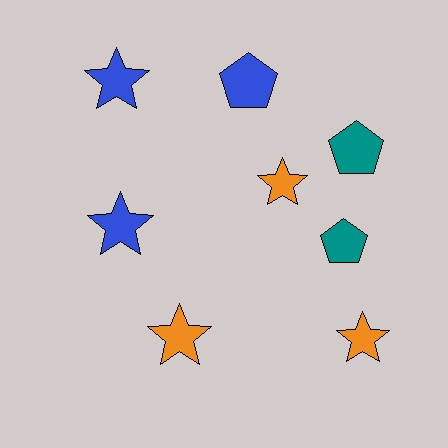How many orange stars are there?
There are 3 orange stars.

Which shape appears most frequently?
Star, with 5 objects.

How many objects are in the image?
There are 8 objects.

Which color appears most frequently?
Orange, with 3 objects.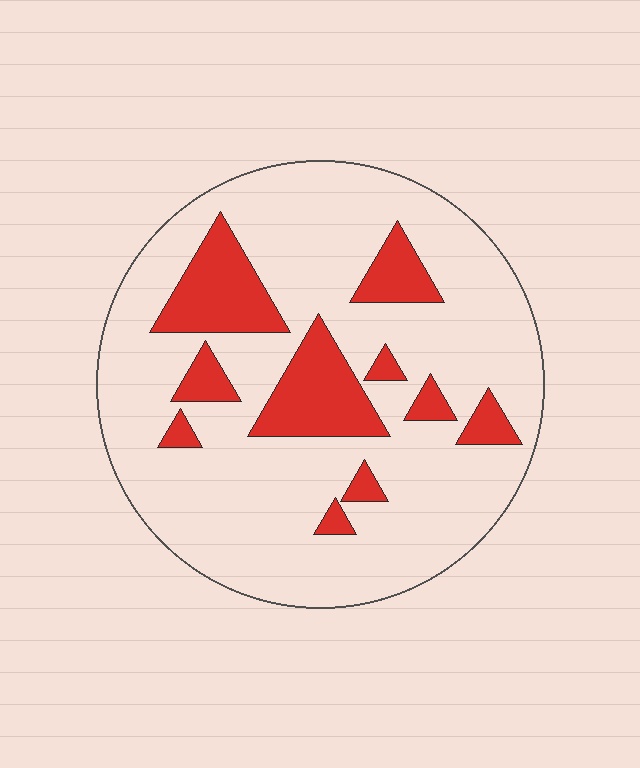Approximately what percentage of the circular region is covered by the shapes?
Approximately 20%.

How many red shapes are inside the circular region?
10.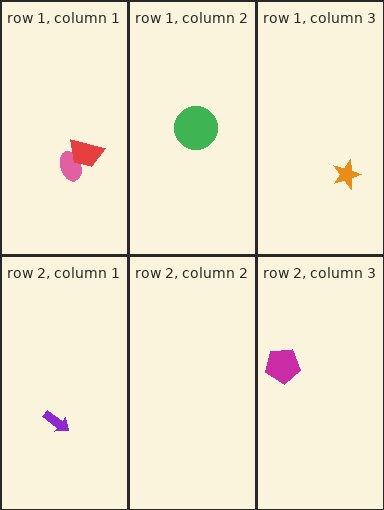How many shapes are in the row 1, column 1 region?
2.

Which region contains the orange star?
The row 1, column 3 region.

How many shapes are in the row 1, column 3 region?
1.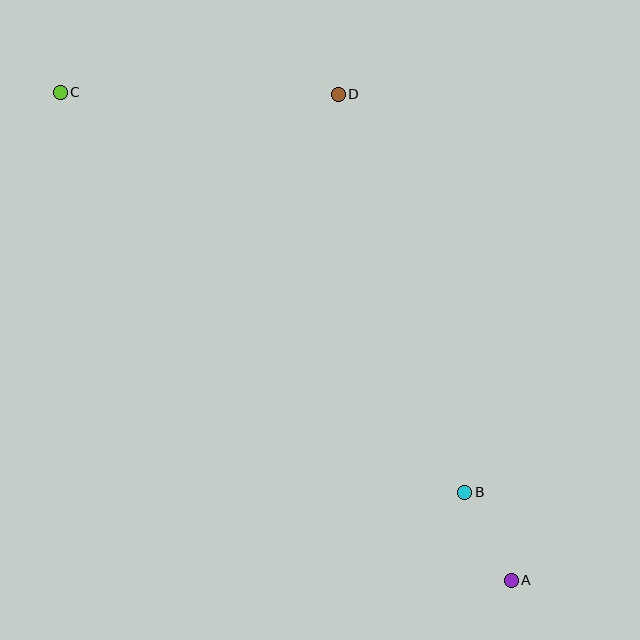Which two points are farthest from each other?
Points A and C are farthest from each other.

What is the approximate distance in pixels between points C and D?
The distance between C and D is approximately 278 pixels.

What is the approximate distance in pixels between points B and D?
The distance between B and D is approximately 418 pixels.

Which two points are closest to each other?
Points A and B are closest to each other.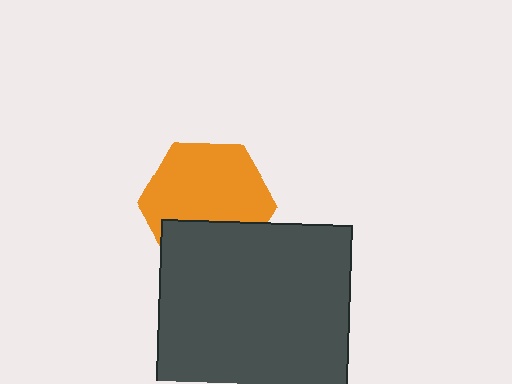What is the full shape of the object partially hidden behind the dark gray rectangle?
The partially hidden object is an orange hexagon.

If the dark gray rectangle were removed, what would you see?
You would see the complete orange hexagon.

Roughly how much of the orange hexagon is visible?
Most of it is visible (roughly 67%).